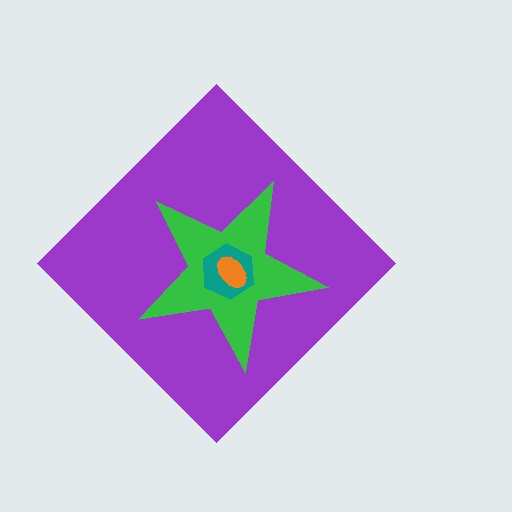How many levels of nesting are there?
4.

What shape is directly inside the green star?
The teal hexagon.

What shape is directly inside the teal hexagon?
The orange ellipse.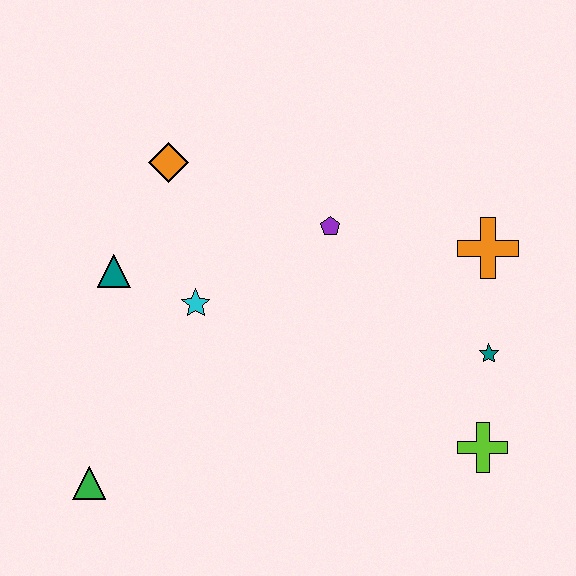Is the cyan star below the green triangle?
No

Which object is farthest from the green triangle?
The orange cross is farthest from the green triangle.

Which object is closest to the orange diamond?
The teal triangle is closest to the orange diamond.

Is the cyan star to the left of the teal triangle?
No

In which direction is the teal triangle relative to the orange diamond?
The teal triangle is below the orange diamond.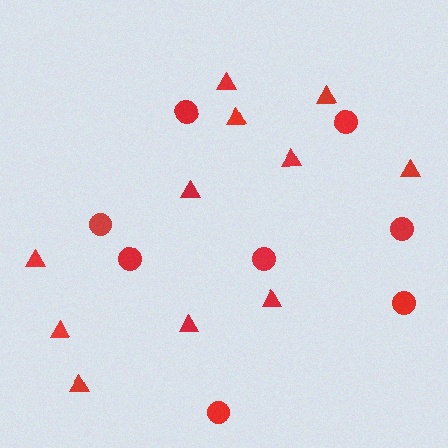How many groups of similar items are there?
There are 2 groups: one group of triangles (11) and one group of circles (8).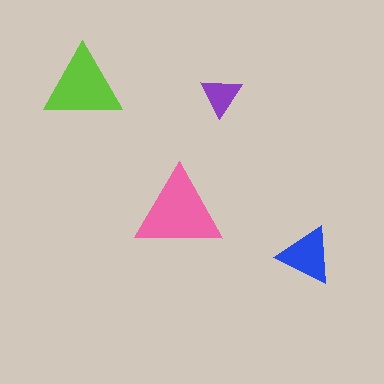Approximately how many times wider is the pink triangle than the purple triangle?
About 2 times wider.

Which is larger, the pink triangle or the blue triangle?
The pink one.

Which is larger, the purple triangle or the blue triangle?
The blue one.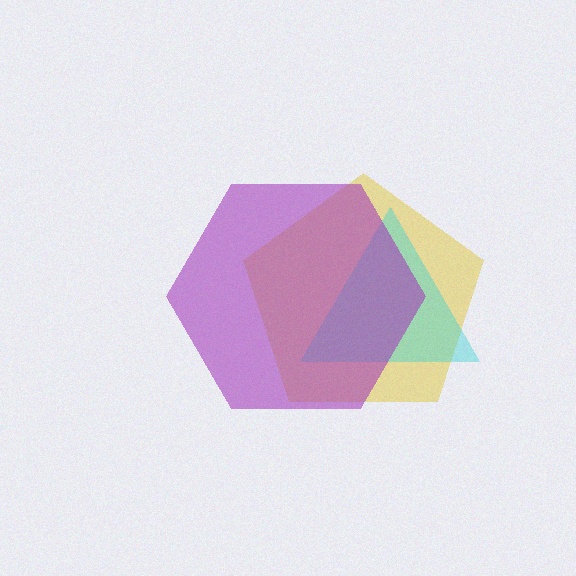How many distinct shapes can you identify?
There are 3 distinct shapes: a yellow pentagon, a cyan triangle, a purple hexagon.